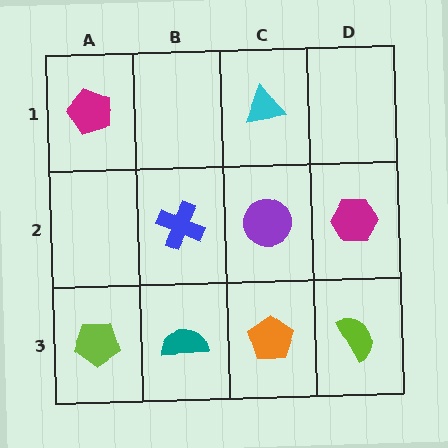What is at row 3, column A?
A lime pentagon.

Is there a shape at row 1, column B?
No, that cell is empty.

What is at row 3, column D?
A lime semicircle.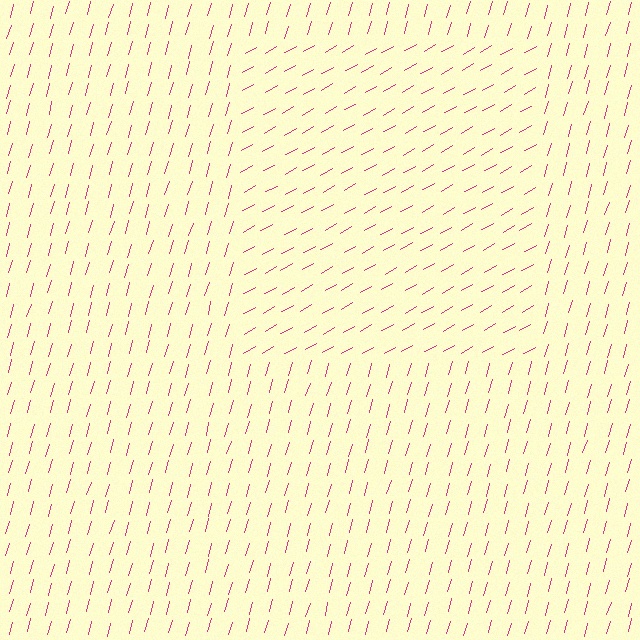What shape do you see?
I see a rectangle.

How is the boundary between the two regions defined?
The boundary is defined purely by a change in line orientation (approximately 45 degrees difference). All lines are the same color and thickness.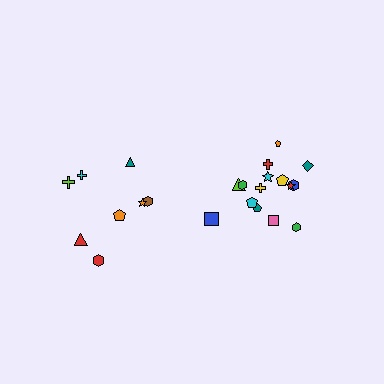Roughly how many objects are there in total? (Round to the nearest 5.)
Roughly 25 objects in total.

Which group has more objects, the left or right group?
The right group.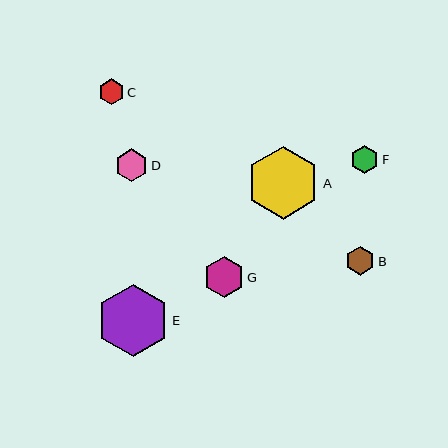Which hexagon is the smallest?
Hexagon C is the smallest with a size of approximately 26 pixels.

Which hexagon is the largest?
Hexagon A is the largest with a size of approximately 73 pixels.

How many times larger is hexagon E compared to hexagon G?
Hexagon E is approximately 1.8 times the size of hexagon G.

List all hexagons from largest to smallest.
From largest to smallest: A, E, G, D, B, F, C.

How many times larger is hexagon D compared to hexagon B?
Hexagon D is approximately 1.1 times the size of hexagon B.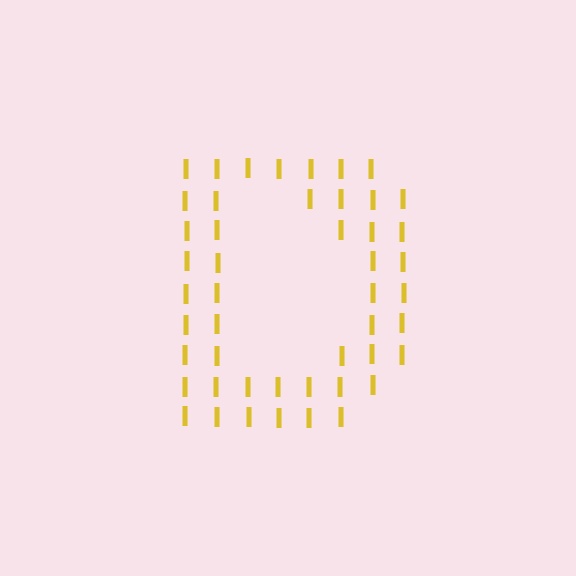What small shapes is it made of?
It is made of small letter I's.